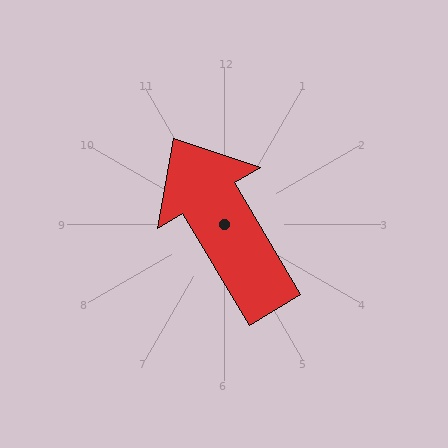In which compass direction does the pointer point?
Northwest.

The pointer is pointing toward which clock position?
Roughly 11 o'clock.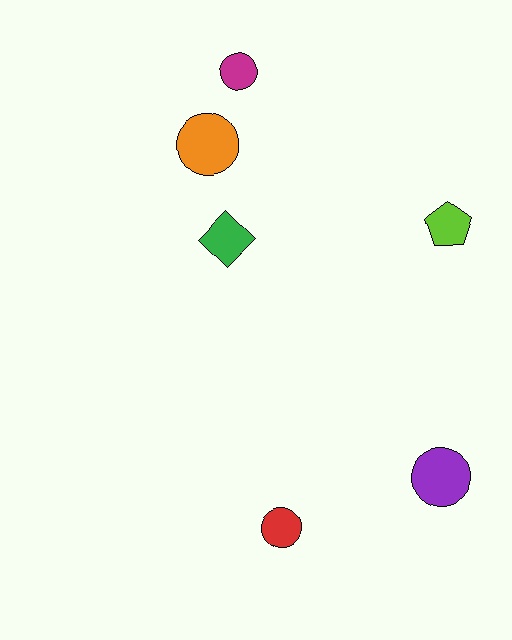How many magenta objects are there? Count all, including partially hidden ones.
There is 1 magenta object.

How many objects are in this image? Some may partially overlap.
There are 6 objects.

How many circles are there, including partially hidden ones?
There are 4 circles.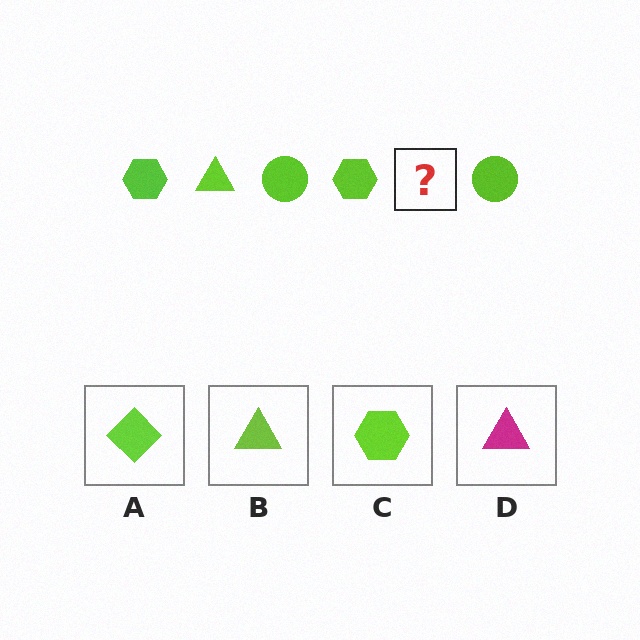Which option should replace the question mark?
Option B.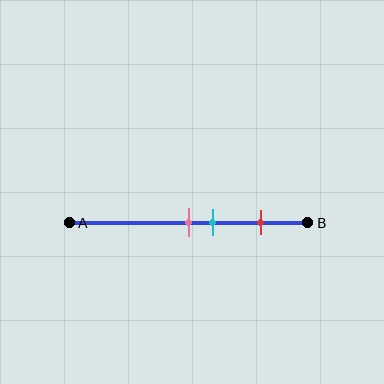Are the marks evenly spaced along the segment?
No, the marks are not evenly spaced.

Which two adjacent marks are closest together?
The pink and cyan marks are the closest adjacent pair.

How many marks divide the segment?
There are 3 marks dividing the segment.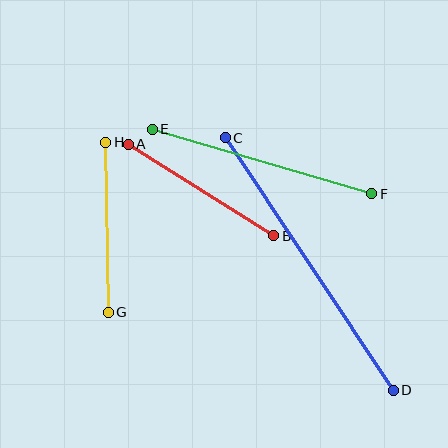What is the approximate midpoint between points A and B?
The midpoint is at approximately (201, 190) pixels.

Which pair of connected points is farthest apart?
Points C and D are farthest apart.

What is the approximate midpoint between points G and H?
The midpoint is at approximately (107, 227) pixels.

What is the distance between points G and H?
The distance is approximately 170 pixels.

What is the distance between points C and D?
The distance is approximately 303 pixels.